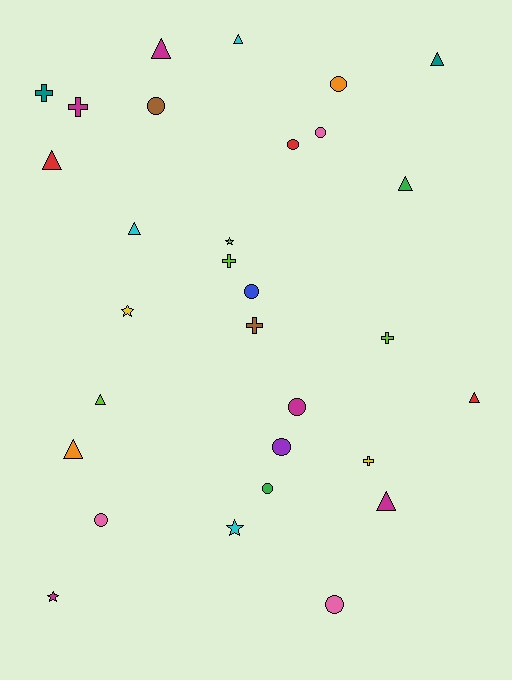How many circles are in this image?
There are 10 circles.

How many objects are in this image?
There are 30 objects.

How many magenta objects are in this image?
There are 5 magenta objects.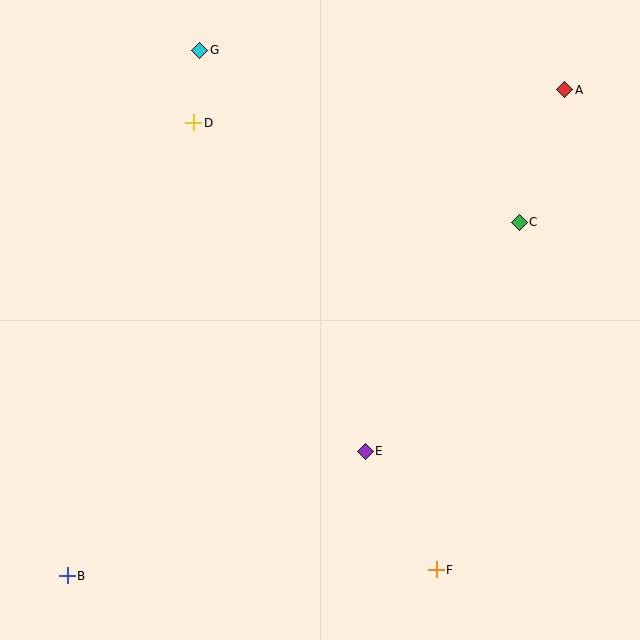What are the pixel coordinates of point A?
Point A is at (565, 90).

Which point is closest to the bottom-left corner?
Point B is closest to the bottom-left corner.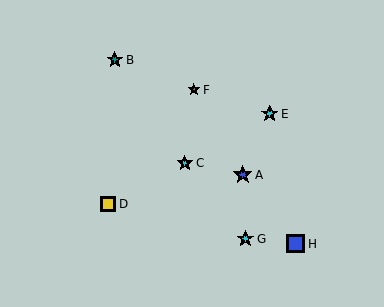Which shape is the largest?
The blue star (labeled A) is the largest.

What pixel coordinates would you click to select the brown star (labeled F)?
Click at (194, 90) to select the brown star F.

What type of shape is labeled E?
Shape E is a cyan star.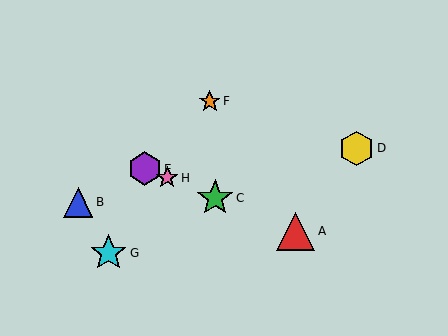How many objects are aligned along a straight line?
4 objects (A, C, E, H) are aligned along a straight line.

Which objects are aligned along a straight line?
Objects A, C, E, H are aligned along a straight line.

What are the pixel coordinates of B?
Object B is at (78, 202).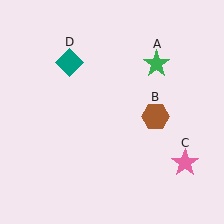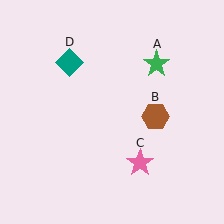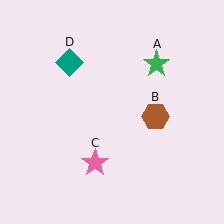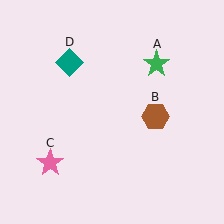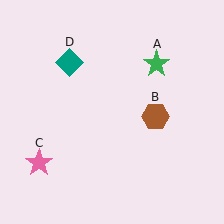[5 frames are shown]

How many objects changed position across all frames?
1 object changed position: pink star (object C).